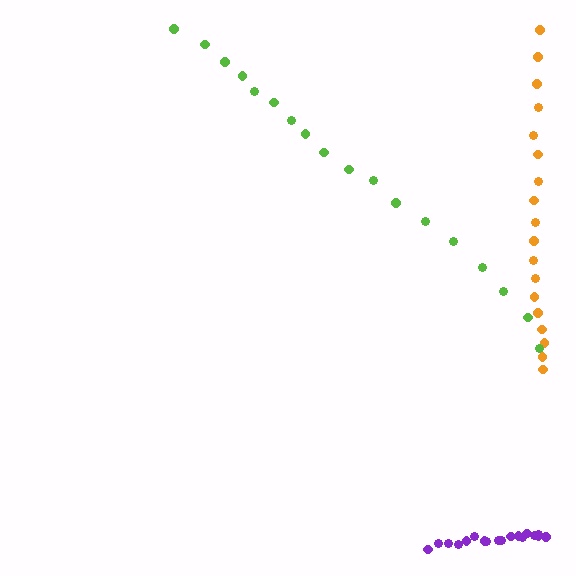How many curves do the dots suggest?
There are 3 distinct paths.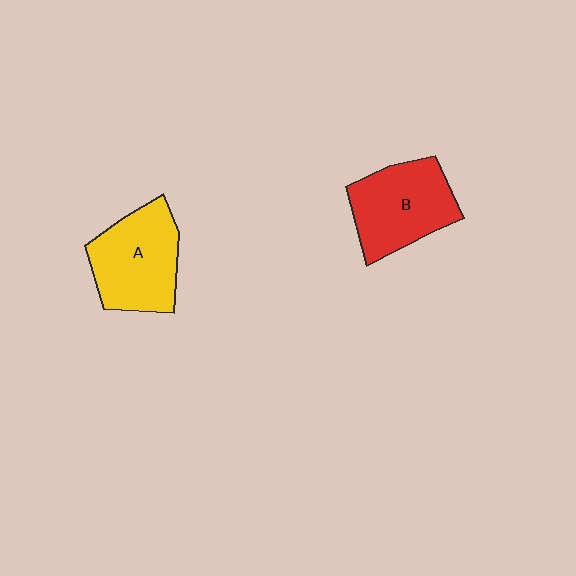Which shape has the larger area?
Shape A (yellow).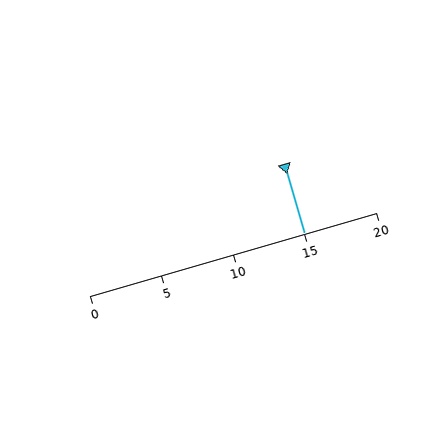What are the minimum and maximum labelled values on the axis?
The axis runs from 0 to 20.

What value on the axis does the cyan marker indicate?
The marker indicates approximately 15.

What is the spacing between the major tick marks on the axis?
The major ticks are spaced 5 apart.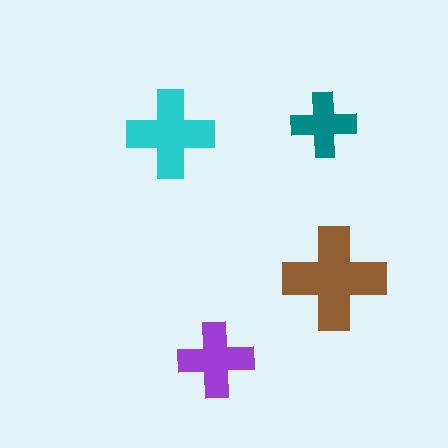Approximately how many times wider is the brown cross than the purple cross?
About 1.5 times wider.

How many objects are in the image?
There are 4 objects in the image.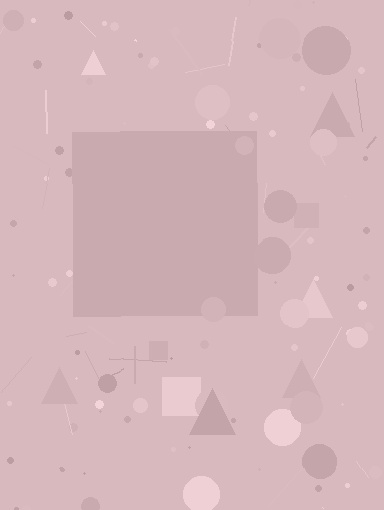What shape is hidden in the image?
A square is hidden in the image.